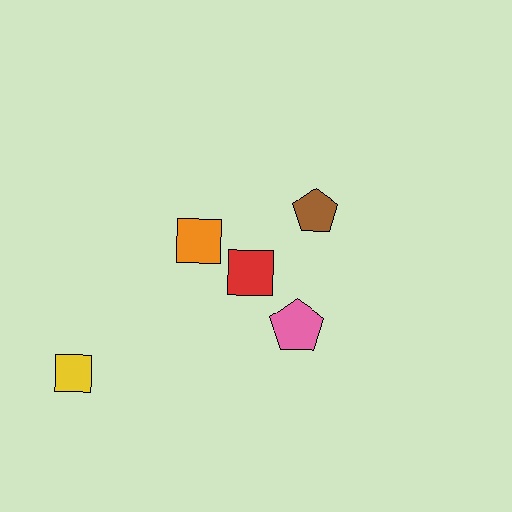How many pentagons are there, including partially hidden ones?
There are 2 pentagons.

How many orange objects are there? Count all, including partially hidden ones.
There is 1 orange object.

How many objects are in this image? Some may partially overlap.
There are 5 objects.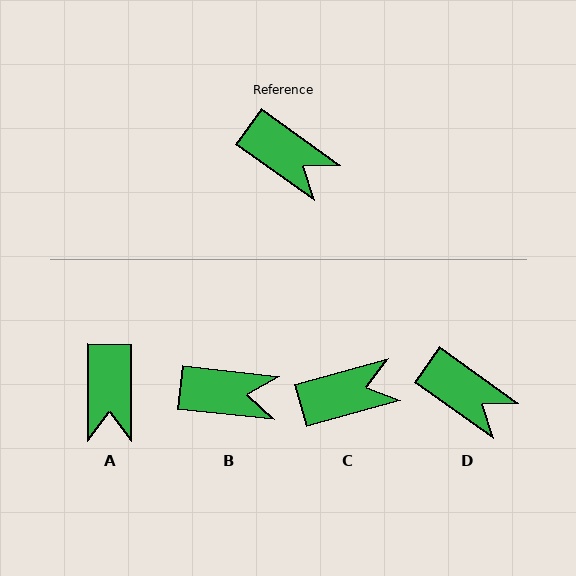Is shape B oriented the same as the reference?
No, it is off by about 29 degrees.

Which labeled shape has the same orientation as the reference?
D.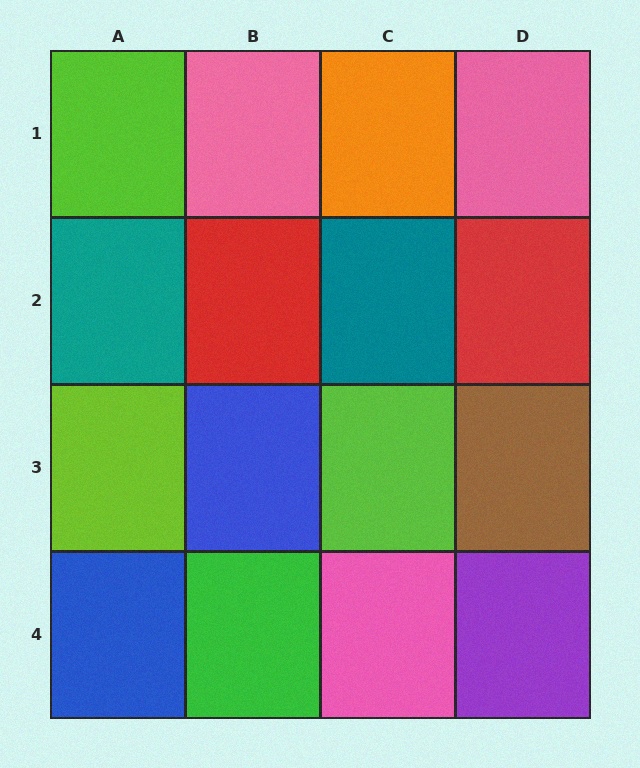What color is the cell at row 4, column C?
Pink.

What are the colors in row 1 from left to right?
Lime, pink, orange, pink.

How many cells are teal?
2 cells are teal.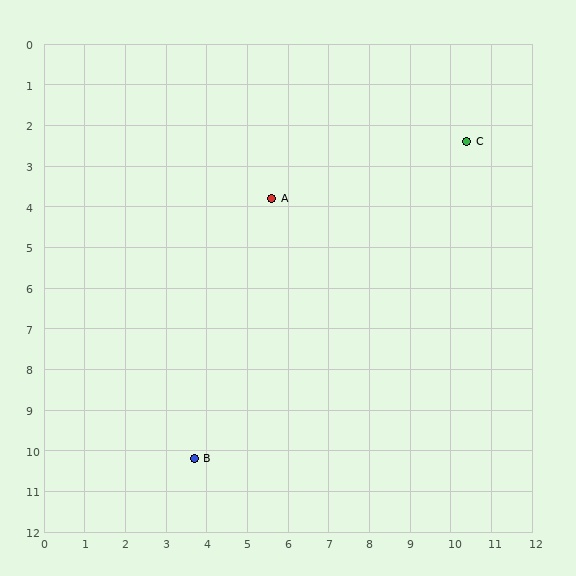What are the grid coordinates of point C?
Point C is at approximately (10.4, 2.4).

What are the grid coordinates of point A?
Point A is at approximately (5.6, 3.8).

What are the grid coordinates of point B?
Point B is at approximately (3.7, 10.2).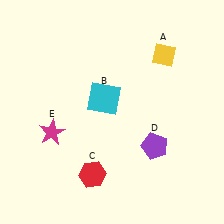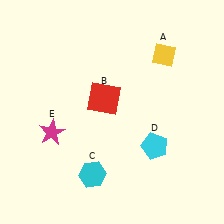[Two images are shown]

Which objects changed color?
B changed from cyan to red. C changed from red to cyan. D changed from purple to cyan.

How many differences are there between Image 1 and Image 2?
There are 3 differences between the two images.